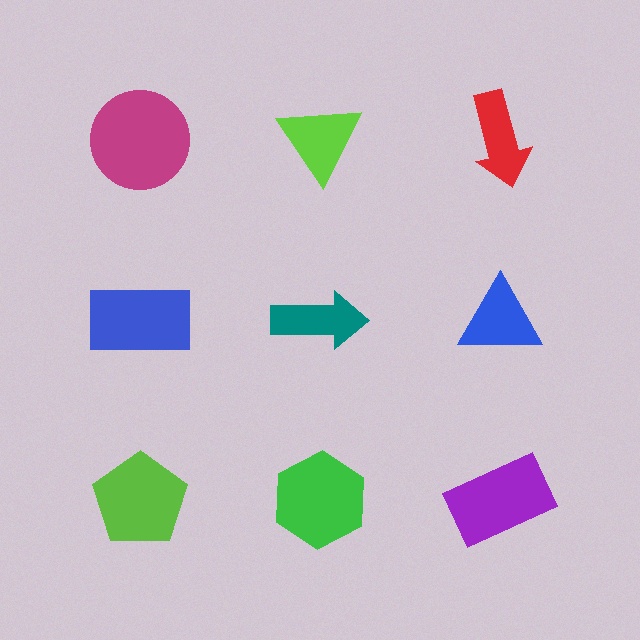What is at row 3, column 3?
A purple rectangle.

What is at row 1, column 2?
A lime triangle.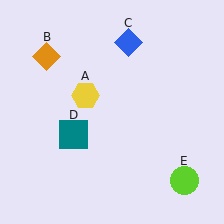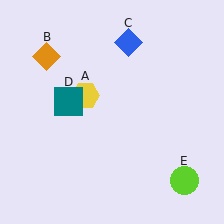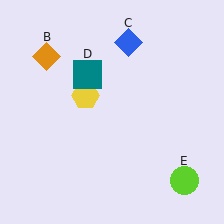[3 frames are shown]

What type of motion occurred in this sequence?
The teal square (object D) rotated clockwise around the center of the scene.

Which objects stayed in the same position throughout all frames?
Yellow hexagon (object A) and orange diamond (object B) and blue diamond (object C) and lime circle (object E) remained stationary.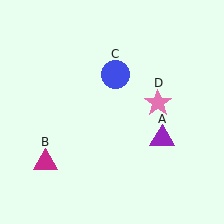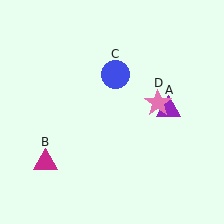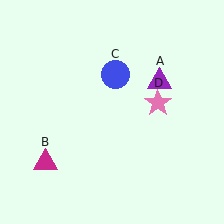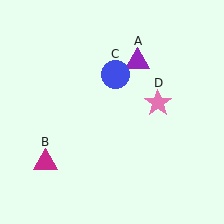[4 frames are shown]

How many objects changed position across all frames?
1 object changed position: purple triangle (object A).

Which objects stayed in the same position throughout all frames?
Magenta triangle (object B) and blue circle (object C) and pink star (object D) remained stationary.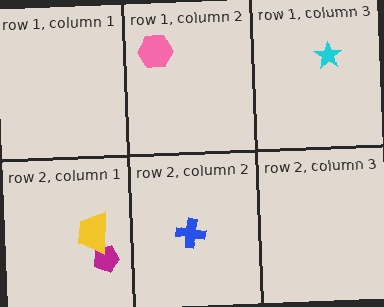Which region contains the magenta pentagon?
The row 2, column 1 region.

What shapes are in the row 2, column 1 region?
The magenta pentagon, the yellow trapezoid.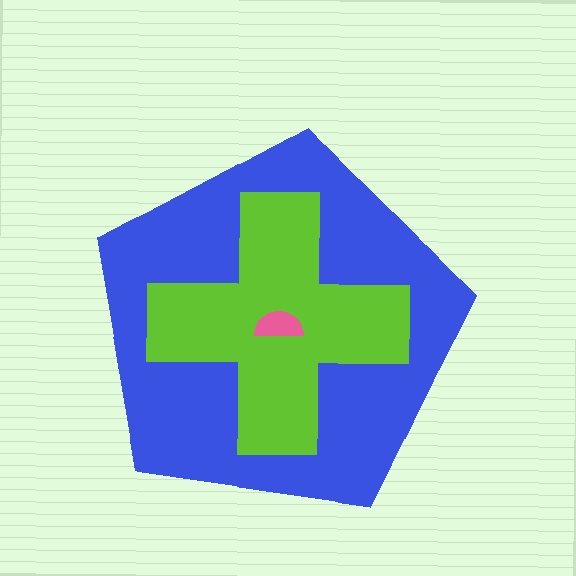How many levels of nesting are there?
3.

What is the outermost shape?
The blue pentagon.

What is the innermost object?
The pink semicircle.